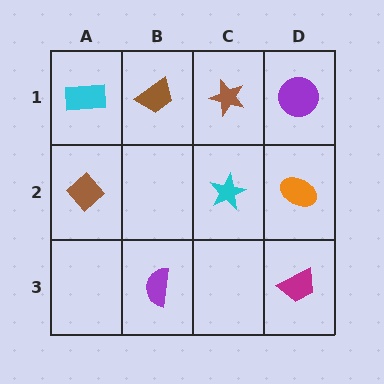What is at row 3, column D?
A magenta trapezoid.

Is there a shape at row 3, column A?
No, that cell is empty.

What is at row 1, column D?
A purple circle.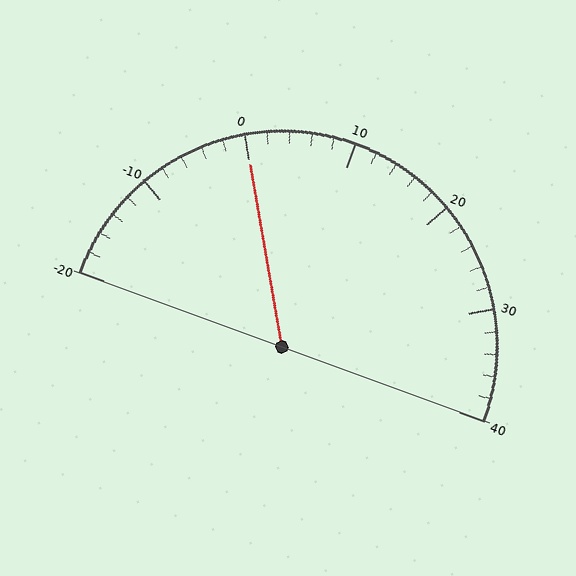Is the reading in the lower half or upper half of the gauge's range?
The reading is in the lower half of the range (-20 to 40).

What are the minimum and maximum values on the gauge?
The gauge ranges from -20 to 40.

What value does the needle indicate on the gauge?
The needle indicates approximately 0.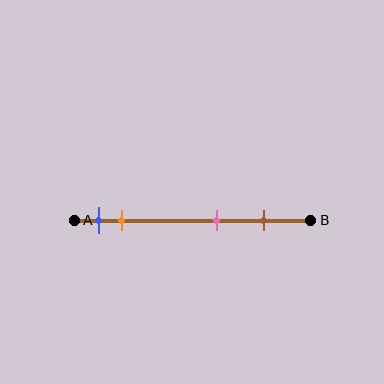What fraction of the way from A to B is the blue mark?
The blue mark is approximately 10% (0.1) of the way from A to B.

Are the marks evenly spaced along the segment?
No, the marks are not evenly spaced.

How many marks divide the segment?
There are 4 marks dividing the segment.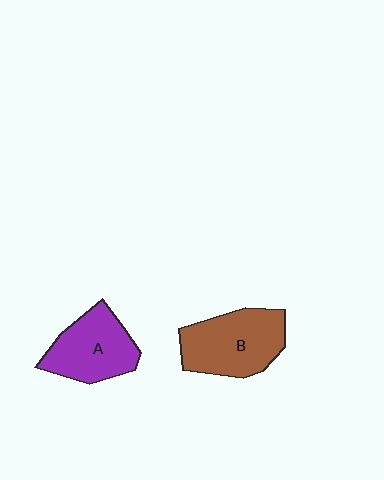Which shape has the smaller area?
Shape A (purple).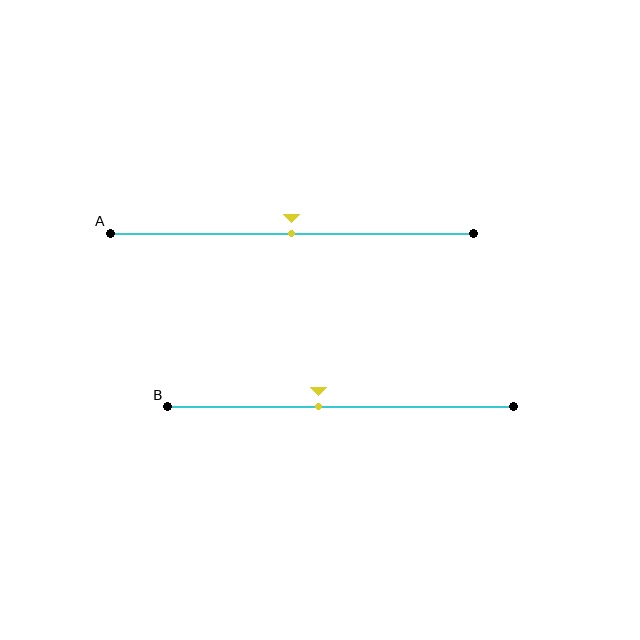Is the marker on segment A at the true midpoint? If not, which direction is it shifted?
Yes, the marker on segment A is at the true midpoint.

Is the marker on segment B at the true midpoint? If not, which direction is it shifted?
No, the marker on segment B is shifted to the left by about 7% of the segment length.